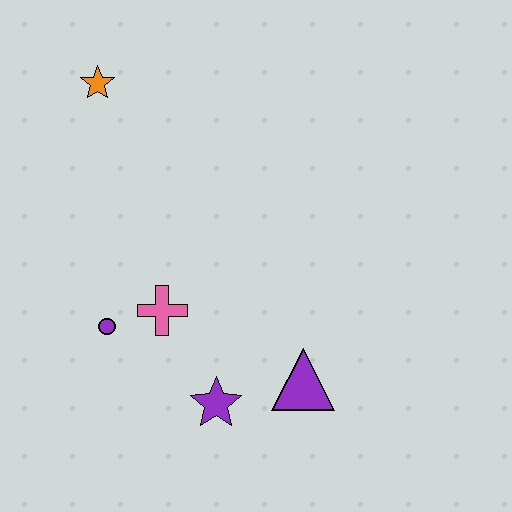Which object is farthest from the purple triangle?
The orange star is farthest from the purple triangle.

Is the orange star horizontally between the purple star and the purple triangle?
No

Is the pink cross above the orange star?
No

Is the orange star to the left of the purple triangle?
Yes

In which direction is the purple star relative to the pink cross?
The purple star is below the pink cross.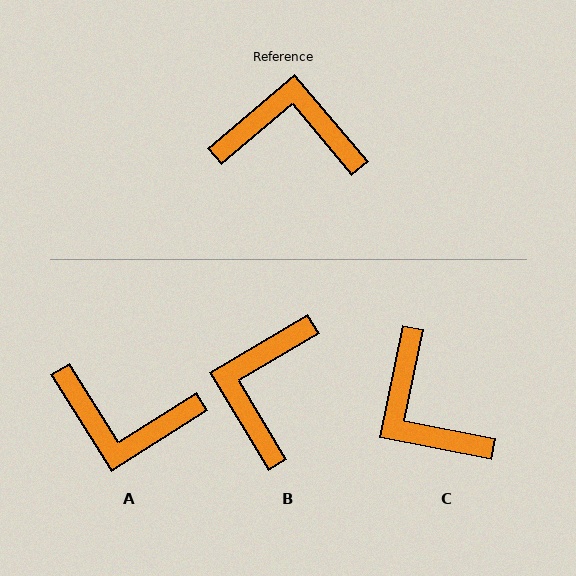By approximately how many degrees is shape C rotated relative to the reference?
Approximately 128 degrees counter-clockwise.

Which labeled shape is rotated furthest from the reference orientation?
A, about 172 degrees away.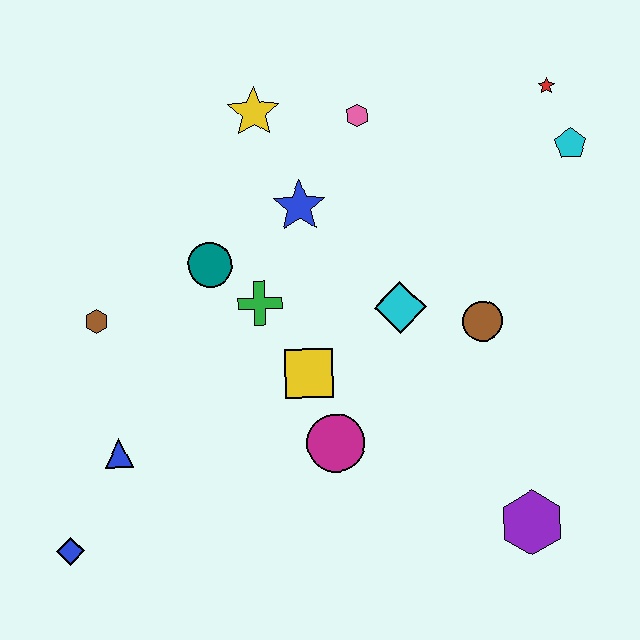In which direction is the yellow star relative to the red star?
The yellow star is to the left of the red star.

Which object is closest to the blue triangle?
The blue diamond is closest to the blue triangle.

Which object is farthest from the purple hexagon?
The yellow star is farthest from the purple hexagon.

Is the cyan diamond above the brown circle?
Yes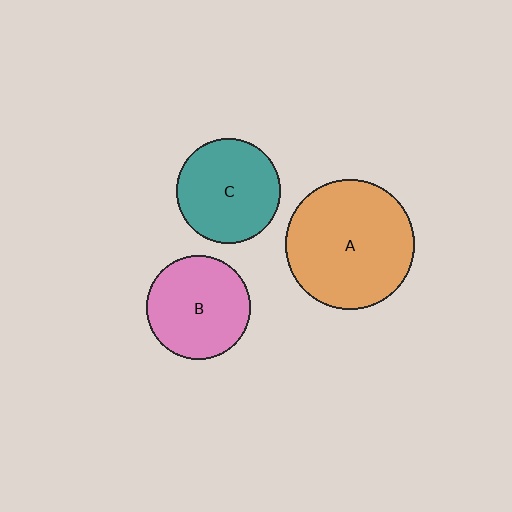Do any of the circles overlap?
No, none of the circles overlap.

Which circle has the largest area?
Circle A (orange).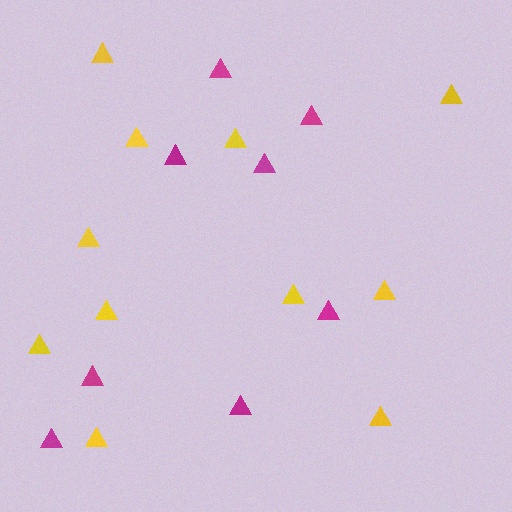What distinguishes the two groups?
There are 2 groups: one group of yellow triangles (11) and one group of magenta triangles (8).